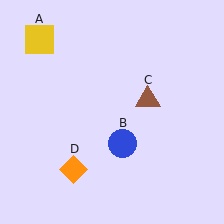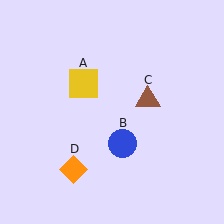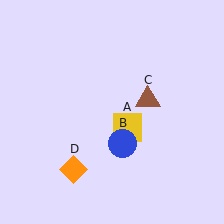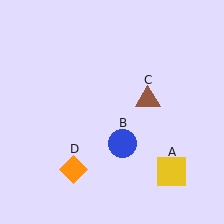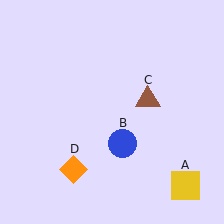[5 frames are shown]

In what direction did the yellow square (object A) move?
The yellow square (object A) moved down and to the right.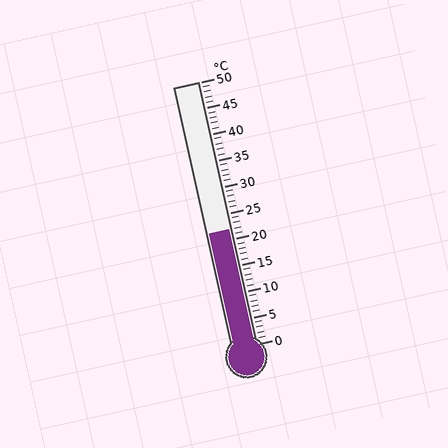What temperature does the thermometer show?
The thermometer shows approximately 22°C.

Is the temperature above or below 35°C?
The temperature is below 35°C.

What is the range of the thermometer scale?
The thermometer scale ranges from 0°C to 50°C.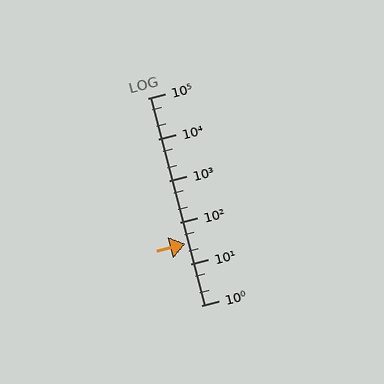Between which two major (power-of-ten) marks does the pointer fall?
The pointer is between 10 and 100.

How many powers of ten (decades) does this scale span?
The scale spans 5 decades, from 1 to 100000.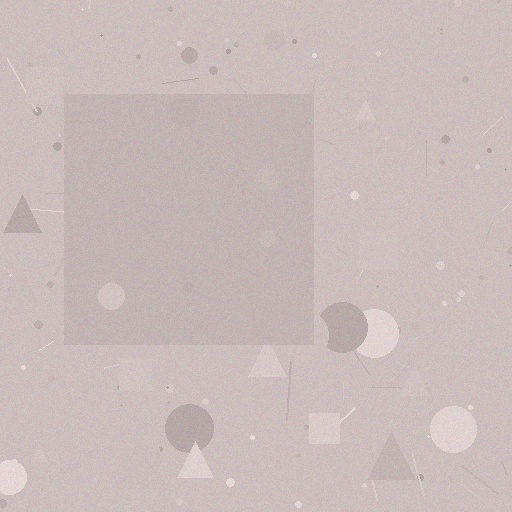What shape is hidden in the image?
A square is hidden in the image.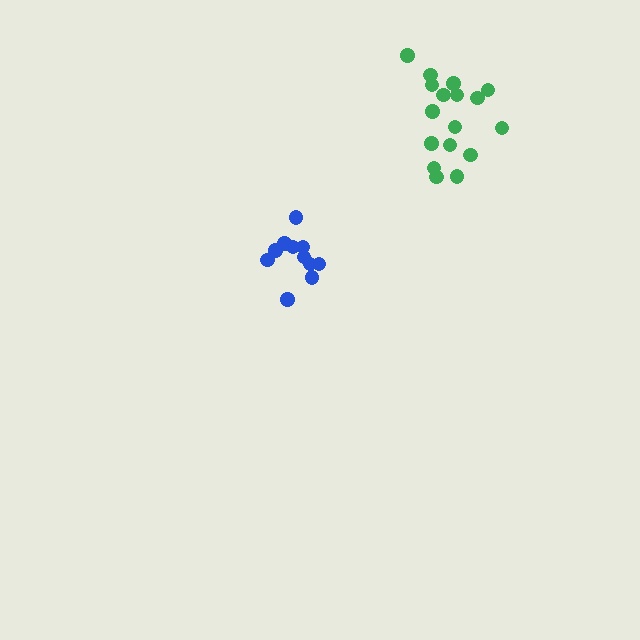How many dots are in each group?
Group 1: 17 dots, Group 2: 11 dots (28 total).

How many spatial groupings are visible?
There are 2 spatial groupings.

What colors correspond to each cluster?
The clusters are colored: green, blue.